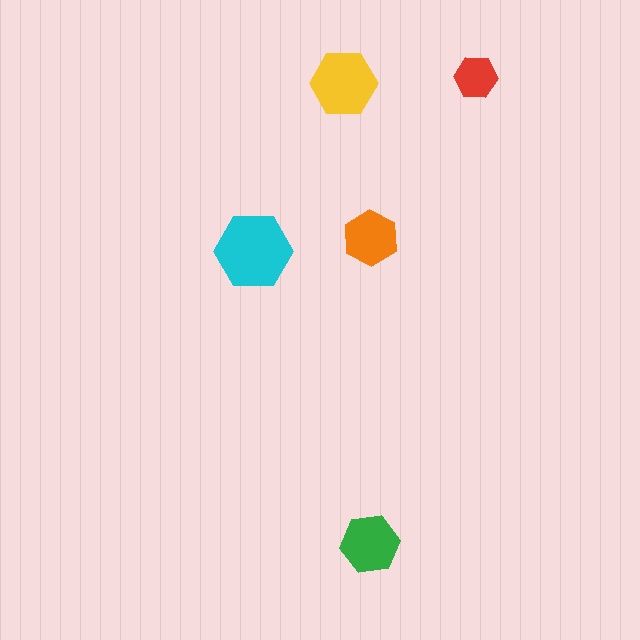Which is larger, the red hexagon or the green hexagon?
The green one.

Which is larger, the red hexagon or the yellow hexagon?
The yellow one.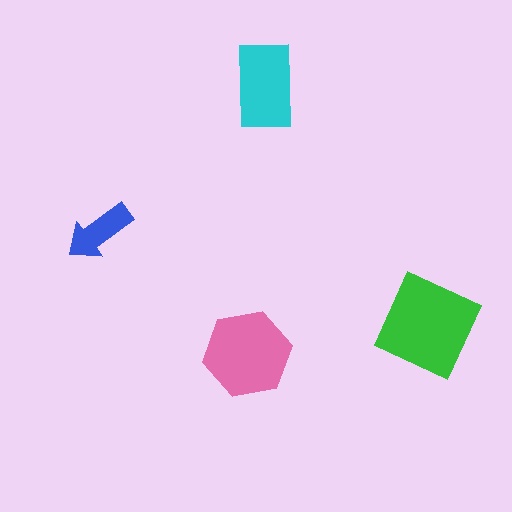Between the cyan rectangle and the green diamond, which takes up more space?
The green diamond.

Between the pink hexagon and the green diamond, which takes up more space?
The green diamond.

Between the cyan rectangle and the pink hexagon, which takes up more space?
The pink hexagon.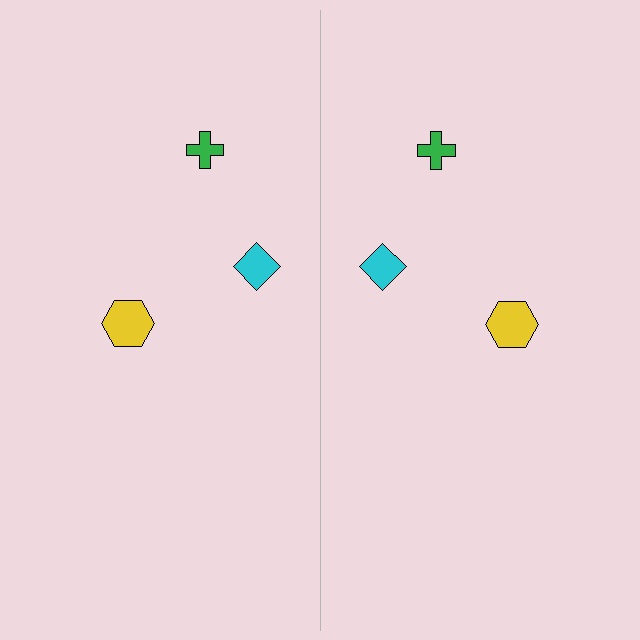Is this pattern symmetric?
Yes, this pattern has bilateral (reflection) symmetry.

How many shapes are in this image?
There are 6 shapes in this image.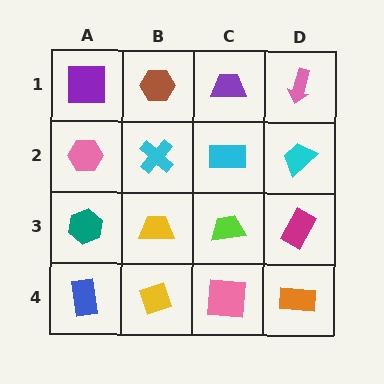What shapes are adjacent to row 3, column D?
A cyan trapezoid (row 2, column D), an orange rectangle (row 4, column D), a lime trapezoid (row 3, column C).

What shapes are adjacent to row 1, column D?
A cyan trapezoid (row 2, column D), a purple trapezoid (row 1, column C).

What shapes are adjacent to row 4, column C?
A lime trapezoid (row 3, column C), a yellow diamond (row 4, column B), an orange rectangle (row 4, column D).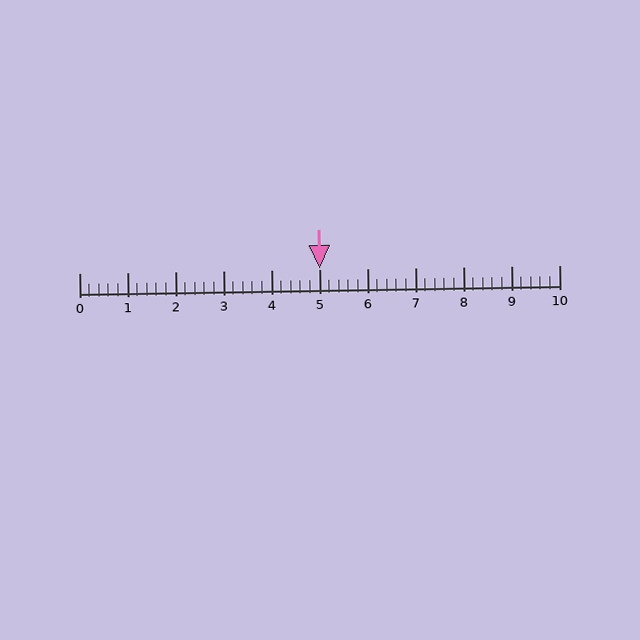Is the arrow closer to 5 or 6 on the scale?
The arrow is closer to 5.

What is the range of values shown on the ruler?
The ruler shows values from 0 to 10.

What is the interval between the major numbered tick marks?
The major tick marks are spaced 1 units apart.